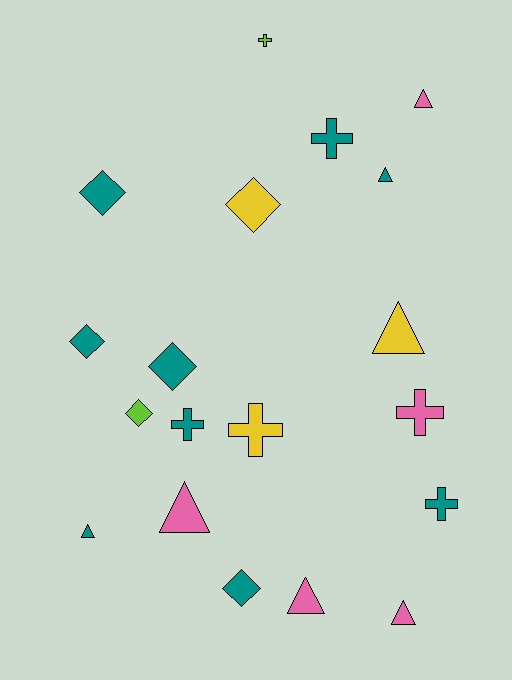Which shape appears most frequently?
Triangle, with 7 objects.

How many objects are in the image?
There are 19 objects.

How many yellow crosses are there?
There is 1 yellow cross.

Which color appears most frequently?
Teal, with 9 objects.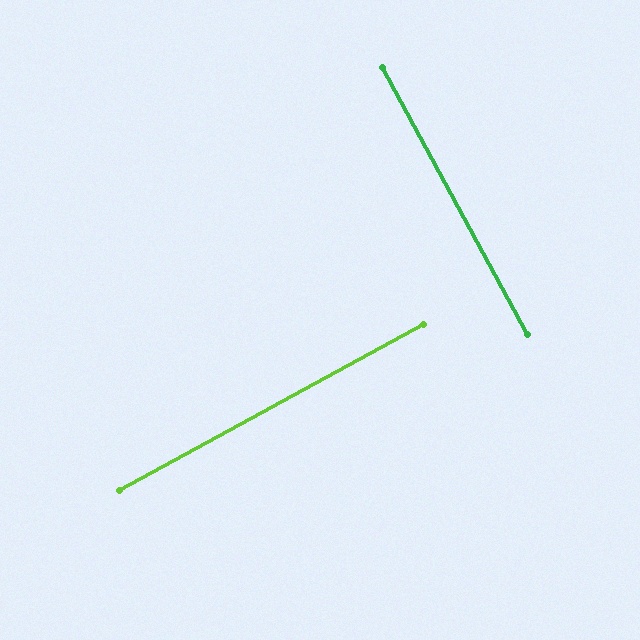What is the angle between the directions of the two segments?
Approximately 90 degrees.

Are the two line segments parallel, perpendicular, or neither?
Perpendicular — they meet at approximately 90°.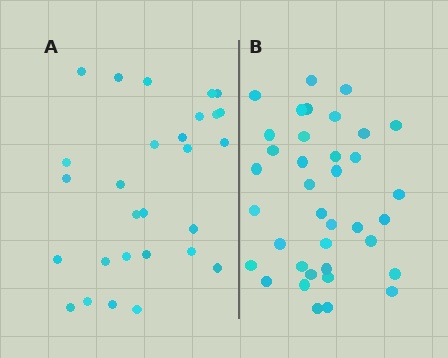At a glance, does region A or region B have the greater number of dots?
Region B (the right region) has more dots.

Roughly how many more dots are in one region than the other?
Region B has roughly 8 or so more dots than region A.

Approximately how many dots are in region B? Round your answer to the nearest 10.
About 40 dots. (The exact count is 37, which rounds to 40.)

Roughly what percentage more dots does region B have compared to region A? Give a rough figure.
About 30% more.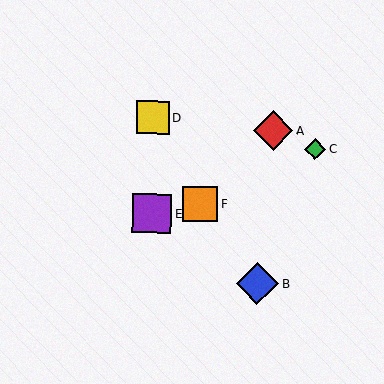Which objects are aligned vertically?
Objects D, E are aligned vertically.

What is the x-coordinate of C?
Object C is at x≈315.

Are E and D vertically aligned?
Yes, both are at x≈152.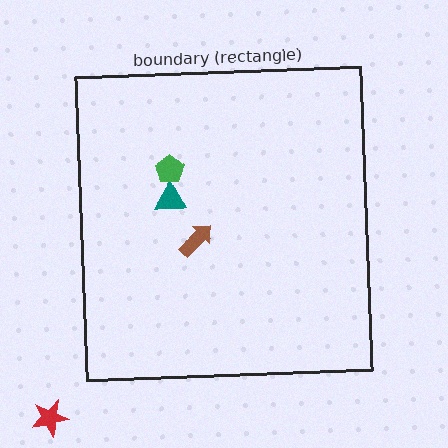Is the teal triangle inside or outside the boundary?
Inside.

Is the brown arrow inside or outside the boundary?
Inside.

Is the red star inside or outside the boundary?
Outside.